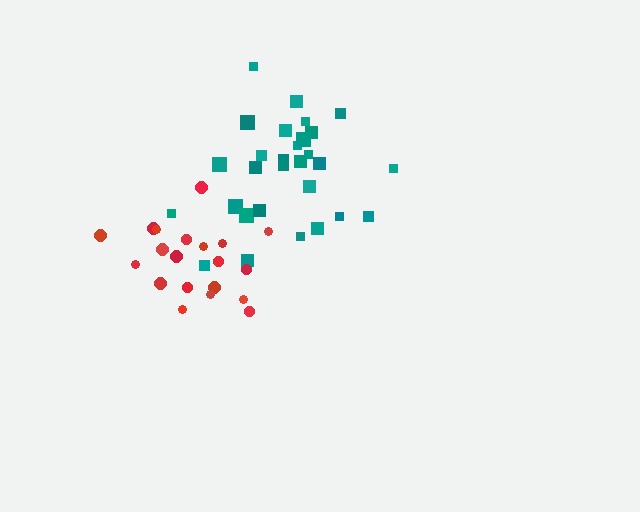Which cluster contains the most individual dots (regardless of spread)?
Teal (29).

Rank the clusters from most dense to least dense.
teal, red.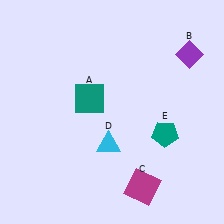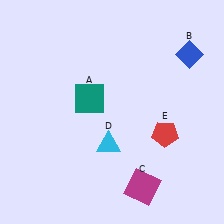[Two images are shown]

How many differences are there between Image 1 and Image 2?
There are 2 differences between the two images.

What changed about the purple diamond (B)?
In Image 1, B is purple. In Image 2, it changed to blue.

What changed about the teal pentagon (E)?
In Image 1, E is teal. In Image 2, it changed to red.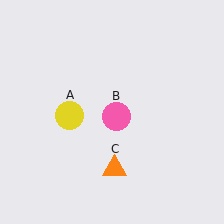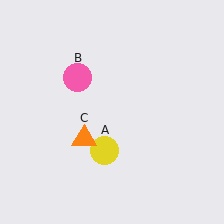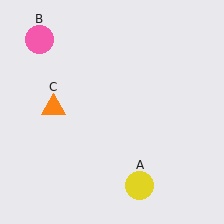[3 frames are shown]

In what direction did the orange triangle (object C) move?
The orange triangle (object C) moved up and to the left.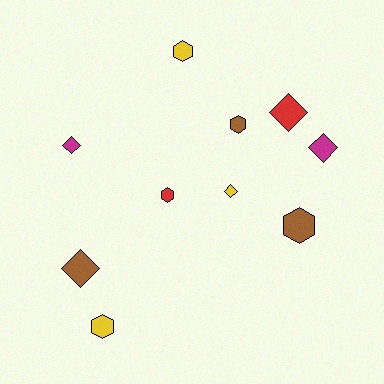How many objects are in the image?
There are 10 objects.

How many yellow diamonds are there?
There is 1 yellow diamond.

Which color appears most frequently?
Brown, with 3 objects.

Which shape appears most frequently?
Diamond, with 5 objects.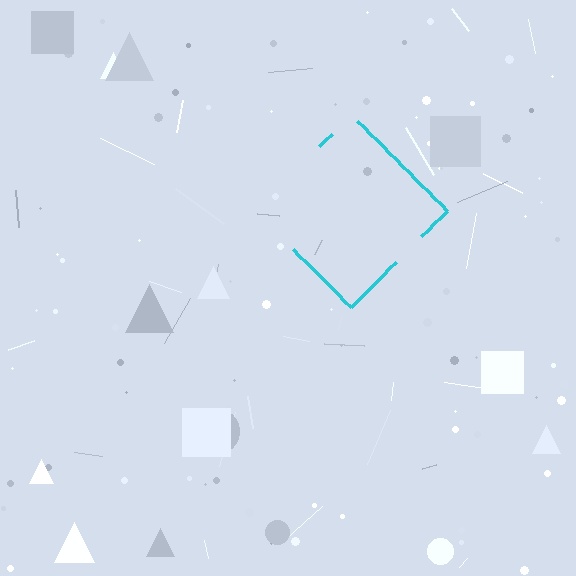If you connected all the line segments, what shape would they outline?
They would outline a diamond.